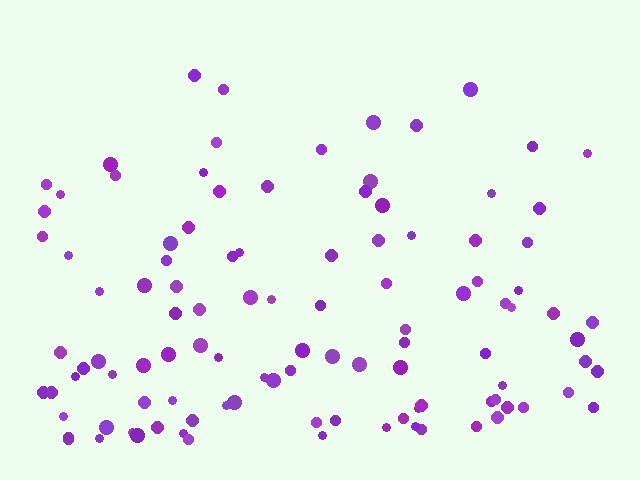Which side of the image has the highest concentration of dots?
The bottom.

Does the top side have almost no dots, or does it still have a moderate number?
Still a moderate number, just noticeably fewer than the bottom.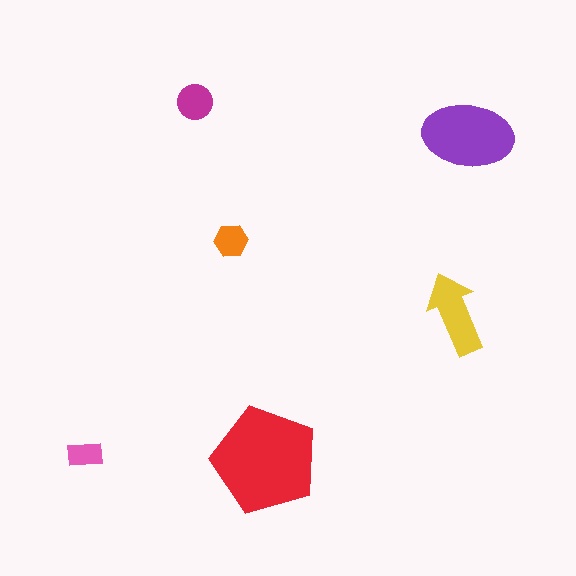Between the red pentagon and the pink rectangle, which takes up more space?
The red pentagon.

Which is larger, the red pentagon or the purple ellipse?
The red pentagon.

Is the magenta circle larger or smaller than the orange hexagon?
Larger.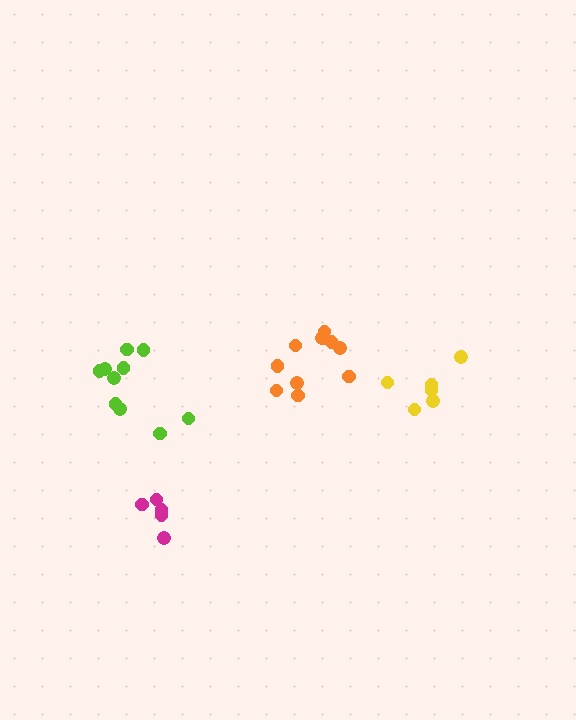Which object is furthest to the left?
The lime cluster is leftmost.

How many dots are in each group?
Group 1: 6 dots, Group 2: 10 dots, Group 3: 11 dots, Group 4: 5 dots (32 total).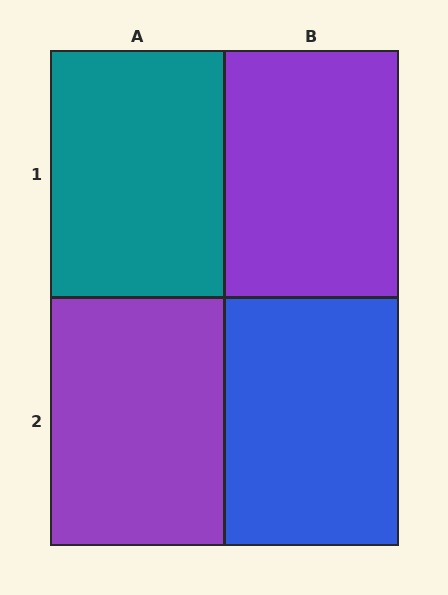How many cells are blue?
1 cell is blue.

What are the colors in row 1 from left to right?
Teal, purple.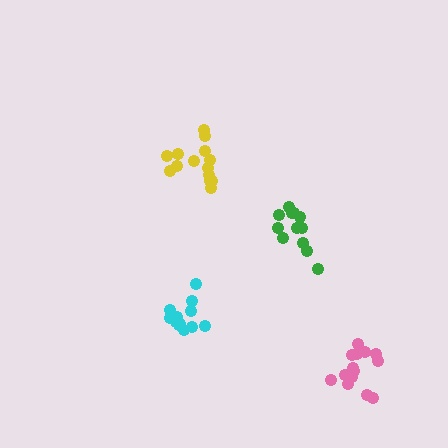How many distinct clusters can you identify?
There are 4 distinct clusters.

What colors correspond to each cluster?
The clusters are colored: green, cyan, yellow, pink.